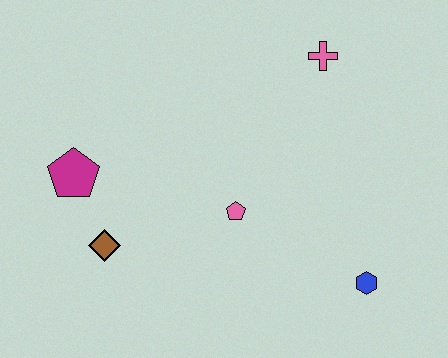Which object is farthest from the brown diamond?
The pink cross is farthest from the brown diamond.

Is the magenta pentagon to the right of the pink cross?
No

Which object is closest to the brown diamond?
The magenta pentagon is closest to the brown diamond.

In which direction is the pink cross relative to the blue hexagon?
The pink cross is above the blue hexagon.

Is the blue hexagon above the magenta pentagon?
No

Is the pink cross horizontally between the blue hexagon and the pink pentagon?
Yes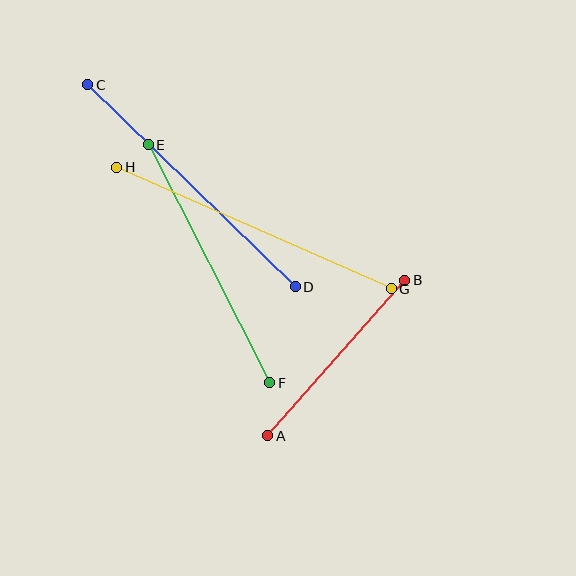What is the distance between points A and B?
The distance is approximately 207 pixels.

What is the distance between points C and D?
The distance is approximately 290 pixels.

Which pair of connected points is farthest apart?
Points G and H are farthest apart.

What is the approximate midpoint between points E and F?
The midpoint is at approximately (209, 264) pixels.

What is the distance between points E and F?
The distance is approximately 267 pixels.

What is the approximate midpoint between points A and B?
The midpoint is at approximately (336, 358) pixels.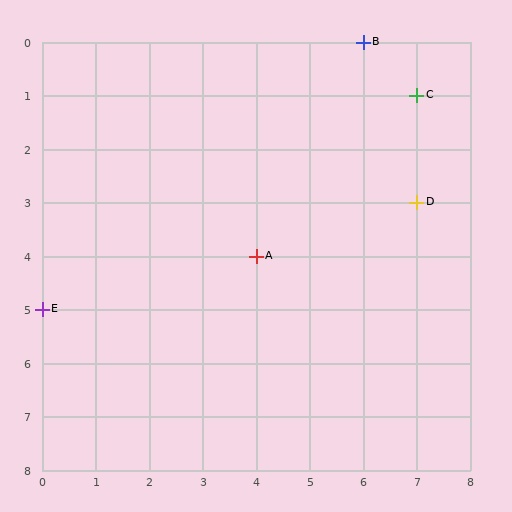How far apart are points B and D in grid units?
Points B and D are 1 column and 3 rows apart (about 3.2 grid units diagonally).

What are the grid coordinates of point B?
Point B is at grid coordinates (6, 0).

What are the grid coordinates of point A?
Point A is at grid coordinates (4, 4).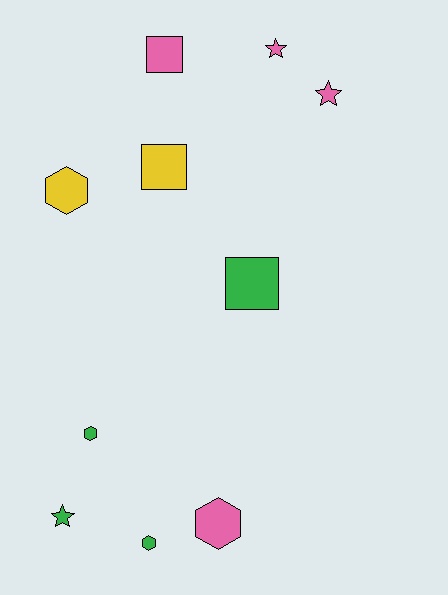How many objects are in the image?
There are 10 objects.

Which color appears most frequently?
Pink, with 4 objects.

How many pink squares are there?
There is 1 pink square.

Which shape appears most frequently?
Hexagon, with 4 objects.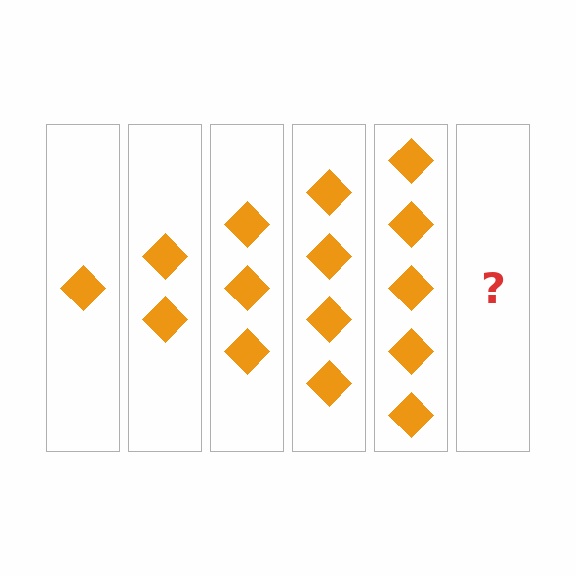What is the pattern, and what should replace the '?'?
The pattern is that each step adds one more diamond. The '?' should be 6 diamonds.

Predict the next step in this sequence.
The next step is 6 diamonds.